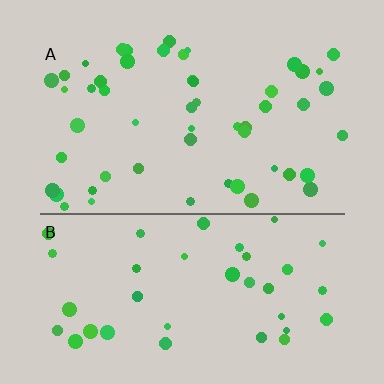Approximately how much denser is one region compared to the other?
Approximately 1.4× — region A over region B.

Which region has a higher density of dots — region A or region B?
A (the top).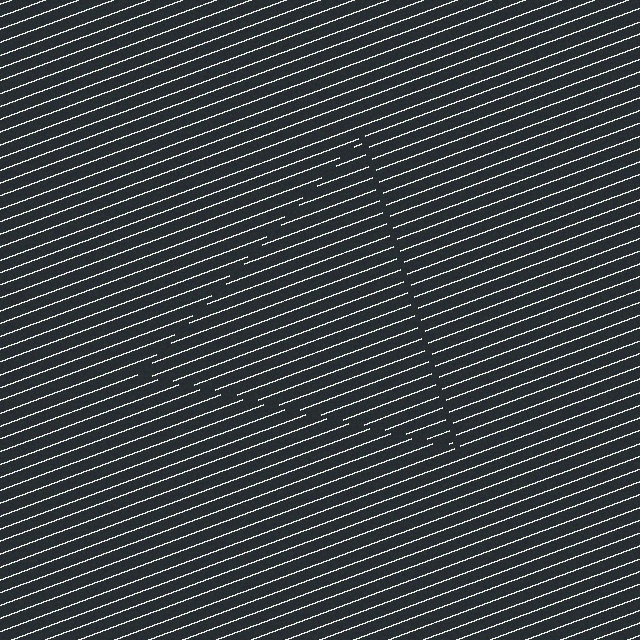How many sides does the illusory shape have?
3 sides — the line-ends trace a triangle.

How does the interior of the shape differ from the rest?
The interior of the shape contains the same grating, shifted by half a period — the contour is defined by the phase discontinuity where line-ends from the inner and outer gratings abut.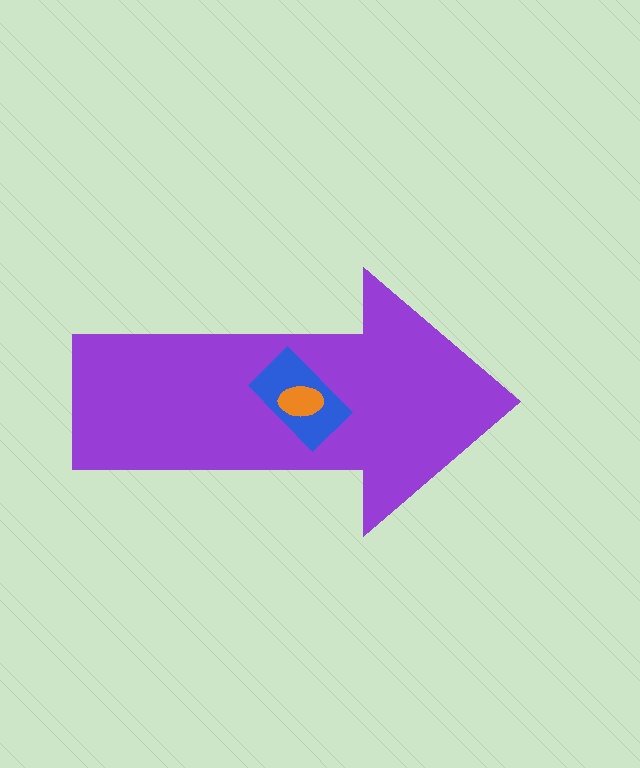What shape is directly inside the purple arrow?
The blue rectangle.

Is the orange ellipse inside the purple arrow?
Yes.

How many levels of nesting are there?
3.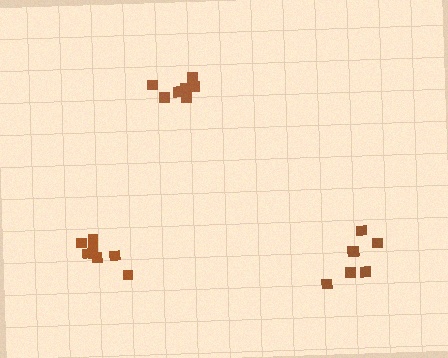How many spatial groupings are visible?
There are 3 spatial groupings.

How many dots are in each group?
Group 1: 7 dots, Group 2: 8 dots, Group 3: 7 dots (22 total).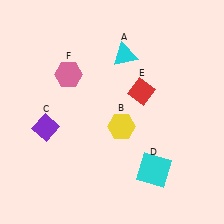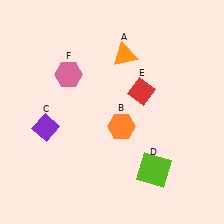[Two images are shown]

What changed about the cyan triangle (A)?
In Image 1, A is cyan. In Image 2, it changed to orange.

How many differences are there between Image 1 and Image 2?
There are 3 differences between the two images.